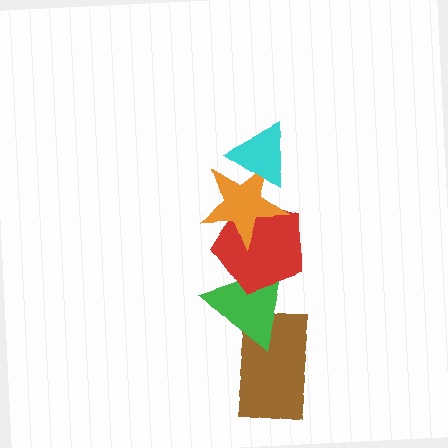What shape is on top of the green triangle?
The red pentagon is on top of the green triangle.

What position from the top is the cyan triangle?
The cyan triangle is 1st from the top.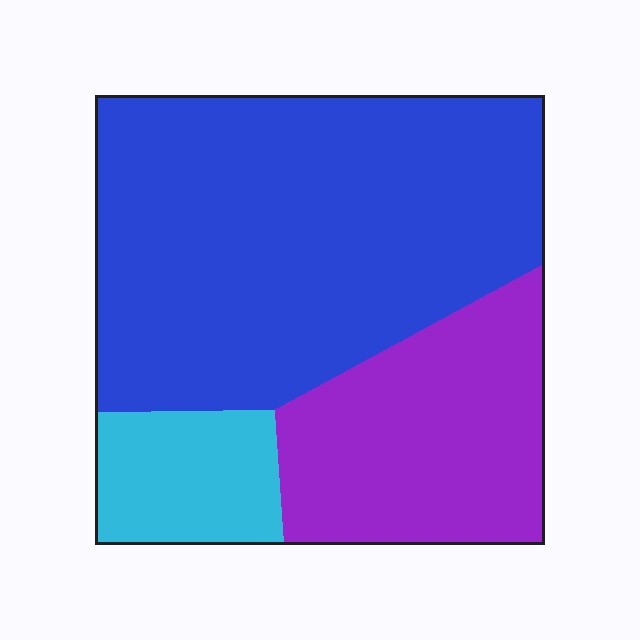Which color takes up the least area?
Cyan, at roughly 10%.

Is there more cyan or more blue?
Blue.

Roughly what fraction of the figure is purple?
Purple takes up about one quarter (1/4) of the figure.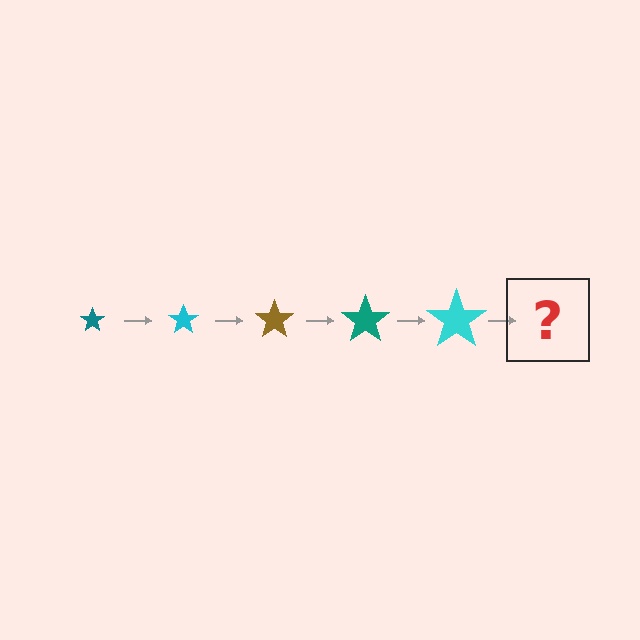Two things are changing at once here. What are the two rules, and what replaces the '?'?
The two rules are that the star grows larger each step and the color cycles through teal, cyan, and brown. The '?' should be a brown star, larger than the previous one.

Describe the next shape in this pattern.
It should be a brown star, larger than the previous one.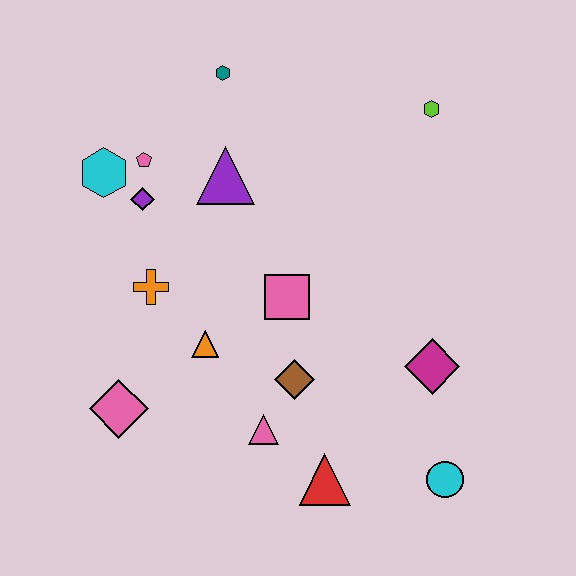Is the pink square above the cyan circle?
Yes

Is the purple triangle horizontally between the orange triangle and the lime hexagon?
Yes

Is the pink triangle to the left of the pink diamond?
No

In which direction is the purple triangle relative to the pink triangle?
The purple triangle is above the pink triangle.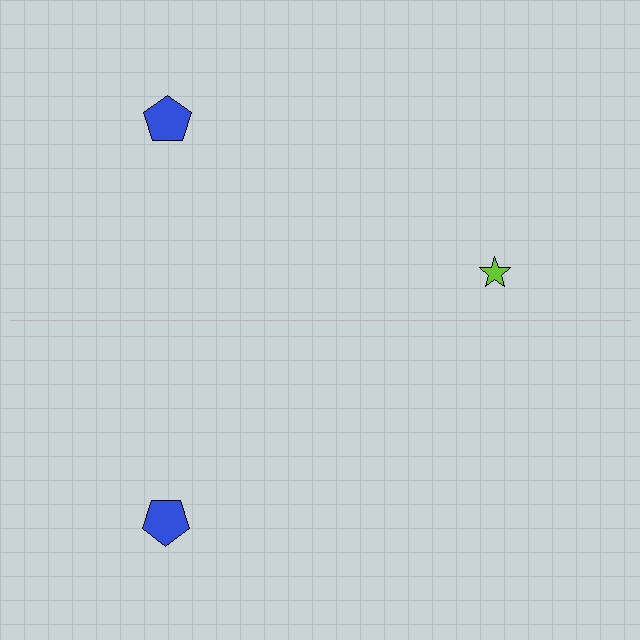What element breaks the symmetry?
A lime star is missing from the bottom side.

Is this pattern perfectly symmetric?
No, the pattern is not perfectly symmetric. A lime star is missing from the bottom side.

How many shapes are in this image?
There are 3 shapes in this image.